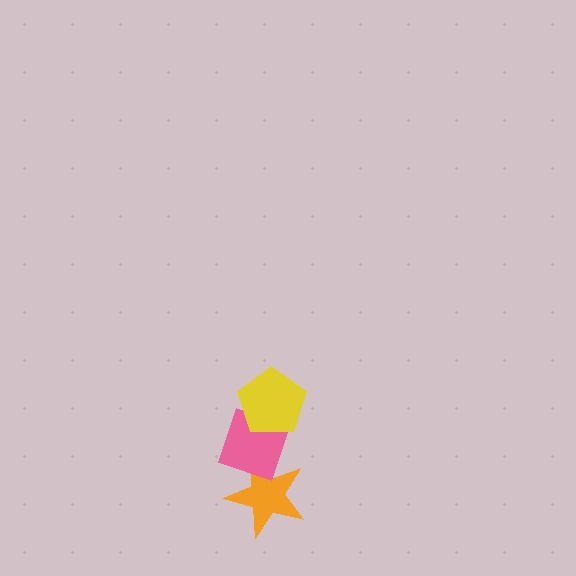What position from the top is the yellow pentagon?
The yellow pentagon is 1st from the top.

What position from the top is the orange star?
The orange star is 3rd from the top.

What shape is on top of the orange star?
The pink diamond is on top of the orange star.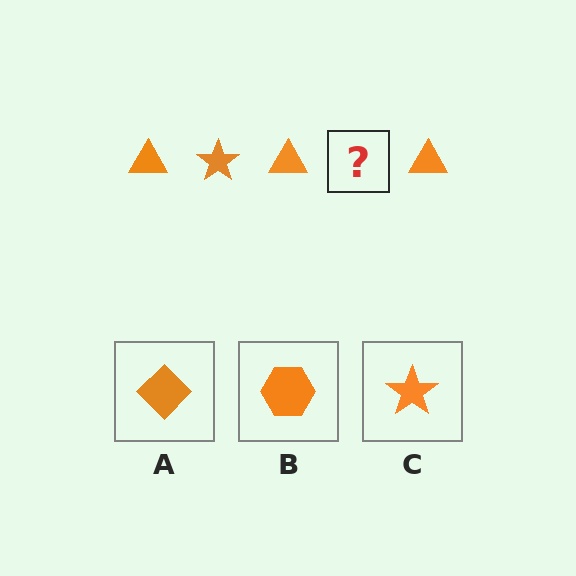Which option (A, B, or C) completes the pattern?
C.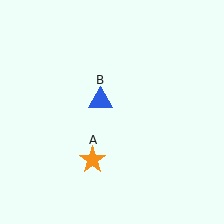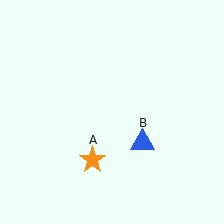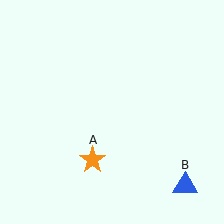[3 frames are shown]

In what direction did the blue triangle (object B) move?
The blue triangle (object B) moved down and to the right.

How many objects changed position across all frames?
1 object changed position: blue triangle (object B).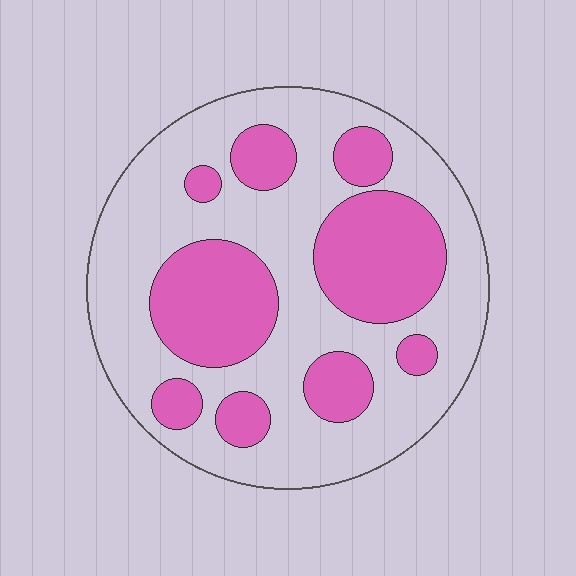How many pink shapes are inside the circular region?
9.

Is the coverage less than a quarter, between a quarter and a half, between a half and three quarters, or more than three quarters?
Between a quarter and a half.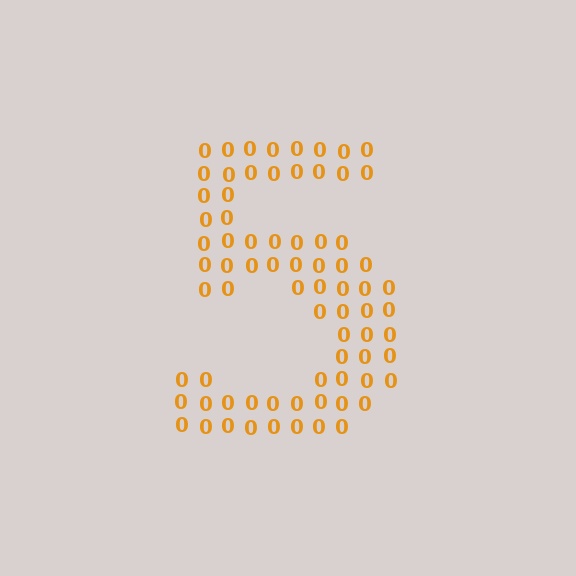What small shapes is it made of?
It is made of small digit 0's.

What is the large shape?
The large shape is the digit 5.